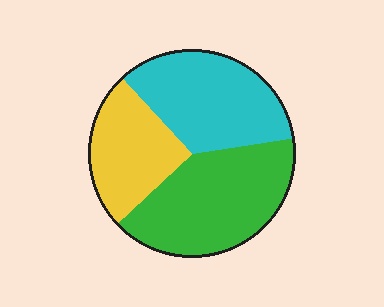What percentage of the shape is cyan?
Cyan takes up about one third (1/3) of the shape.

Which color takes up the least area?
Yellow, at roughly 25%.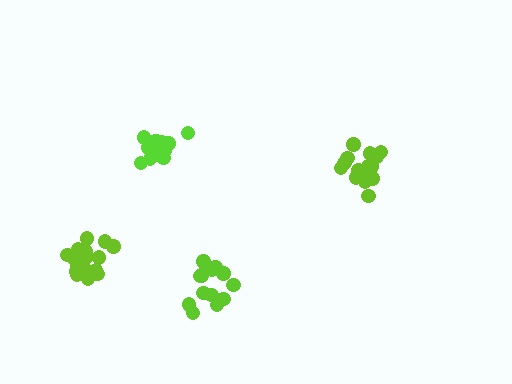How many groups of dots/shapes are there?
There are 4 groups.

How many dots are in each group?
Group 1: 12 dots, Group 2: 17 dots, Group 3: 15 dots, Group 4: 14 dots (58 total).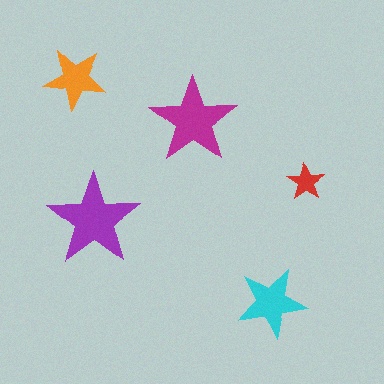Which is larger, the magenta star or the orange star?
The magenta one.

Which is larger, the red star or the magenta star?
The magenta one.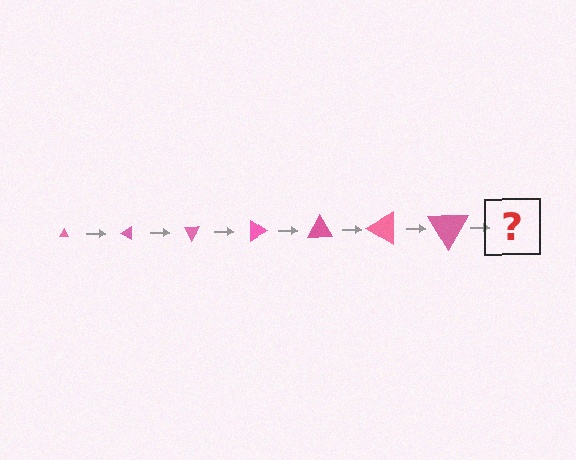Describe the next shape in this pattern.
It should be a triangle, larger than the previous one and rotated 210 degrees from the start.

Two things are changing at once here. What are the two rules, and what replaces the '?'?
The two rules are that the triangle grows larger each step and it rotates 30 degrees each step. The '?' should be a triangle, larger than the previous one and rotated 210 degrees from the start.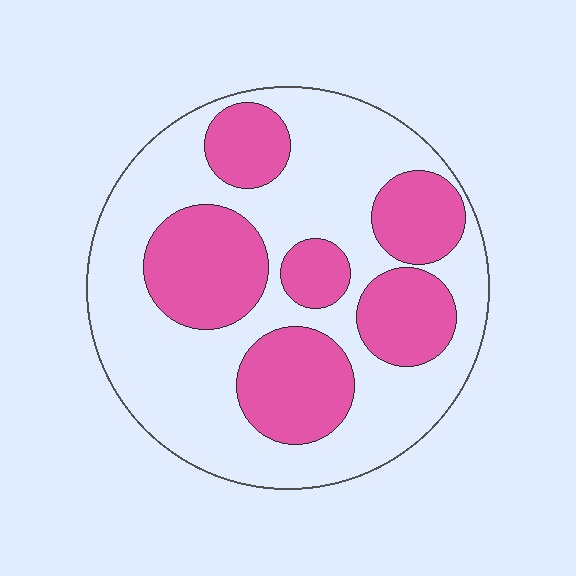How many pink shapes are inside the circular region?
6.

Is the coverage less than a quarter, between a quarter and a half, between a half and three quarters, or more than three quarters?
Between a quarter and a half.